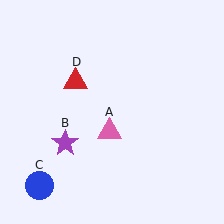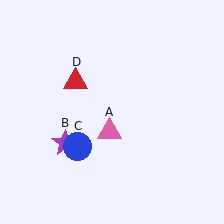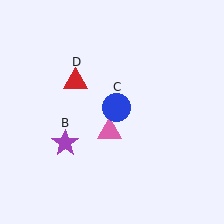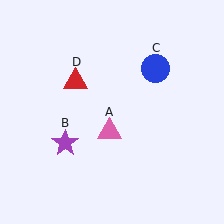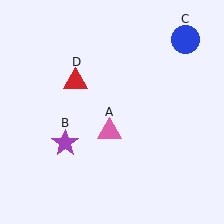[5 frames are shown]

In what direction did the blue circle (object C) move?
The blue circle (object C) moved up and to the right.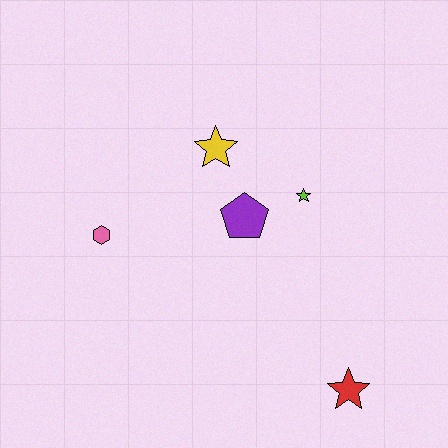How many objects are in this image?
There are 5 objects.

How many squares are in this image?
There are no squares.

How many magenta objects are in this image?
There are no magenta objects.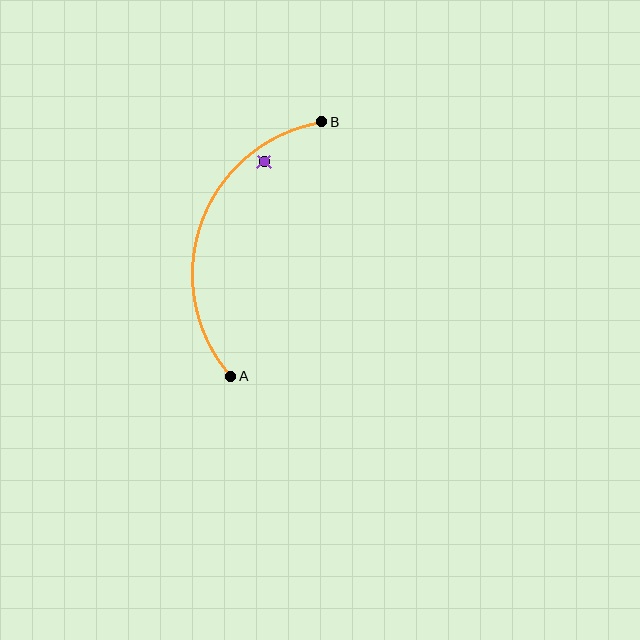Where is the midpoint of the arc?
The arc midpoint is the point on the curve farthest from the straight line joining A and B. It sits to the left of that line.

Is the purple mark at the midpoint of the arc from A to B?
No — the purple mark does not lie on the arc at all. It sits slightly inside the curve.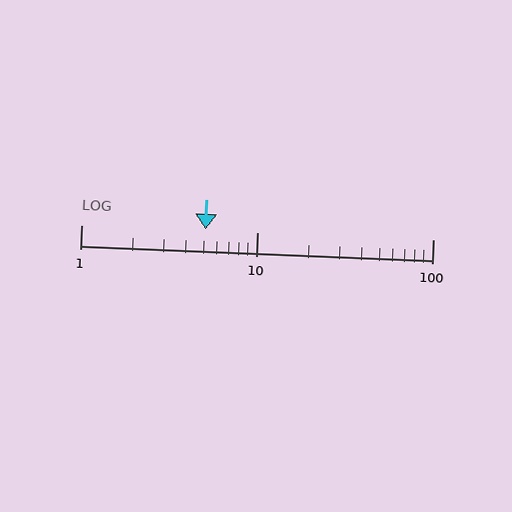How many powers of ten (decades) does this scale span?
The scale spans 2 decades, from 1 to 100.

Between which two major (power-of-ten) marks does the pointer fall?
The pointer is between 1 and 10.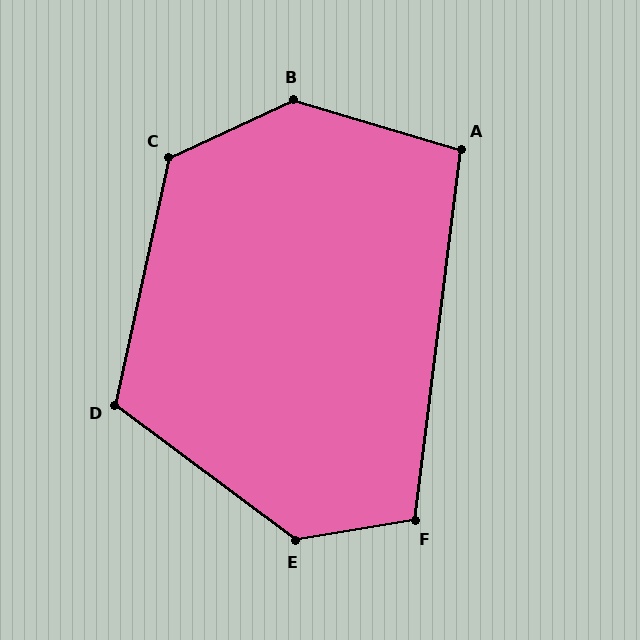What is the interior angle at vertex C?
Approximately 127 degrees (obtuse).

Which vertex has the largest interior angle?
B, at approximately 139 degrees.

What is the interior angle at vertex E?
Approximately 134 degrees (obtuse).